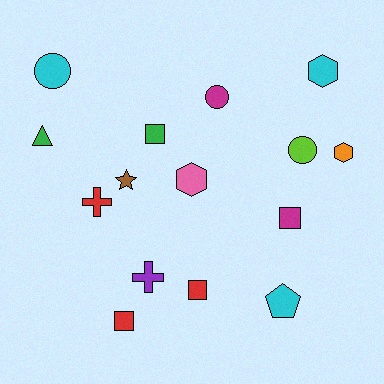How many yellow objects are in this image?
There are no yellow objects.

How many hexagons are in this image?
There are 3 hexagons.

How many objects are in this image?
There are 15 objects.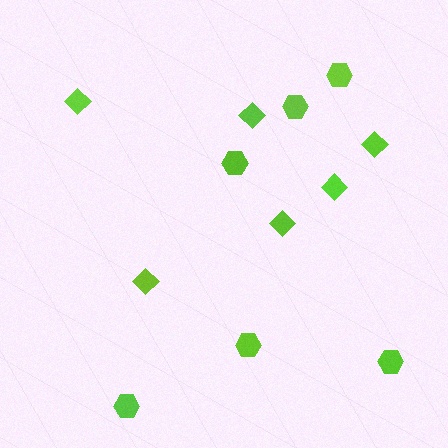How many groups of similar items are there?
There are 2 groups: one group of diamonds (6) and one group of hexagons (6).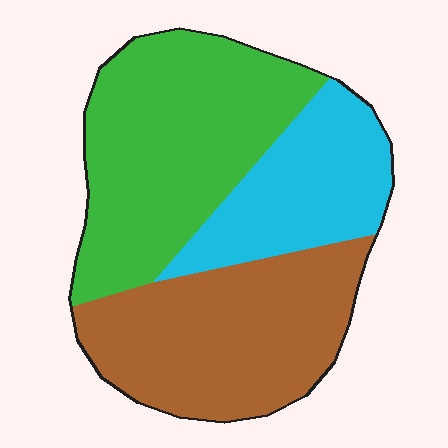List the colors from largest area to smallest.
From largest to smallest: green, brown, cyan.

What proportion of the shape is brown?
Brown takes up about three eighths (3/8) of the shape.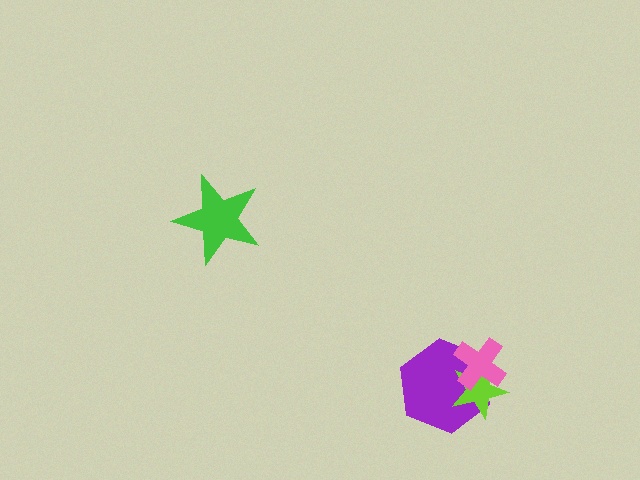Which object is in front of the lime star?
The pink cross is in front of the lime star.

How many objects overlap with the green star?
0 objects overlap with the green star.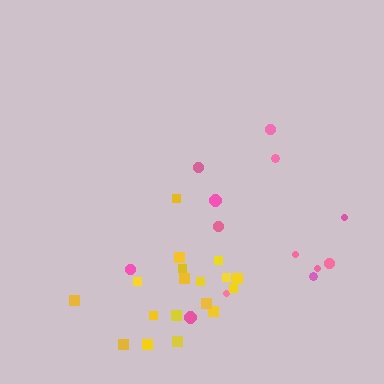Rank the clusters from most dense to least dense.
yellow, pink.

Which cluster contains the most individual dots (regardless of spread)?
Yellow (18).